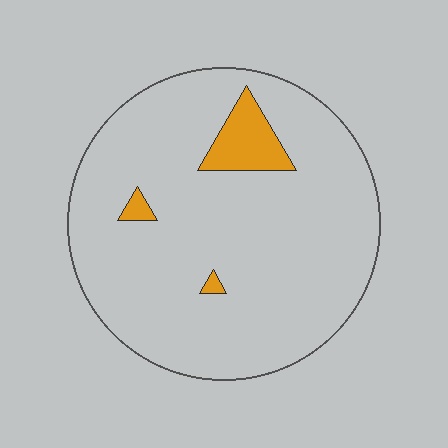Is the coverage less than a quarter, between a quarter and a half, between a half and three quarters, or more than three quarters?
Less than a quarter.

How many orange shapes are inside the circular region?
3.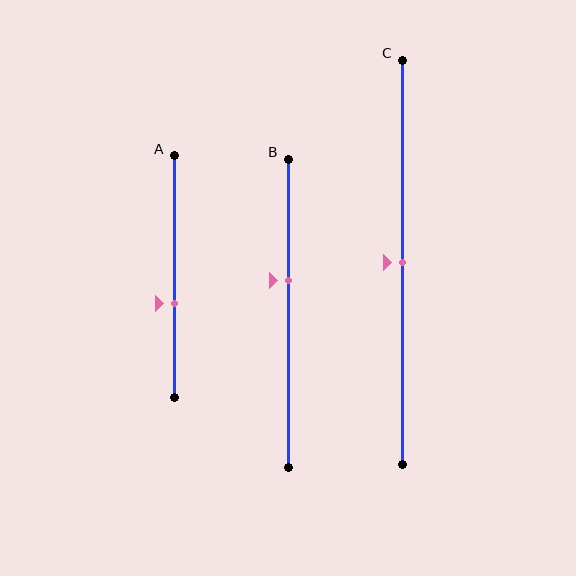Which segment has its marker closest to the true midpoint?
Segment C has its marker closest to the true midpoint.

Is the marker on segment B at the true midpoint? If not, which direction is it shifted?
No, the marker on segment B is shifted upward by about 11% of the segment length.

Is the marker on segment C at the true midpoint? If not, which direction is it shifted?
Yes, the marker on segment C is at the true midpoint.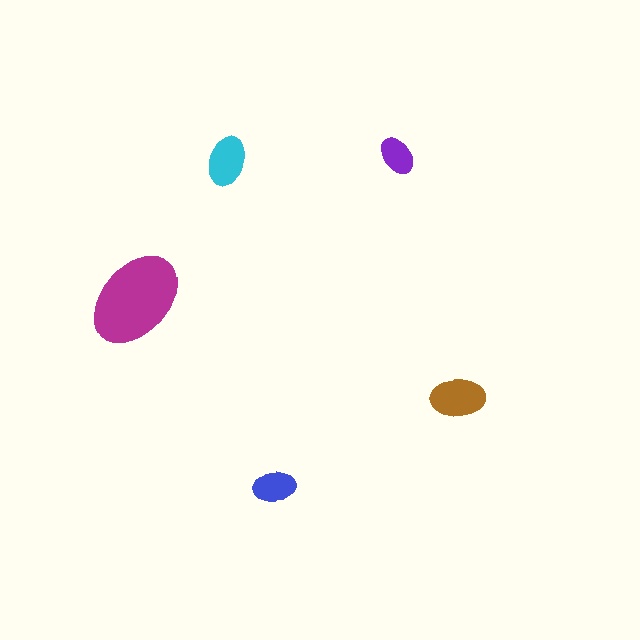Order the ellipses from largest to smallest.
the magenta one, the brown one, the cyan one, the blue one, the purple one.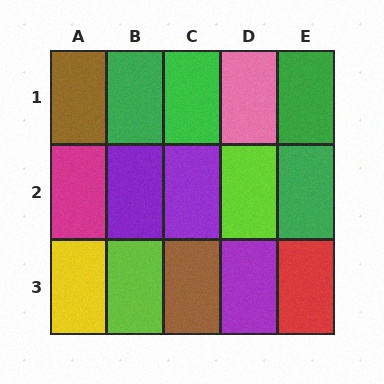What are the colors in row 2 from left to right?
Magenta, purple, purple, lime, green.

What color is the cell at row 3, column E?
Red.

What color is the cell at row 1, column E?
Green.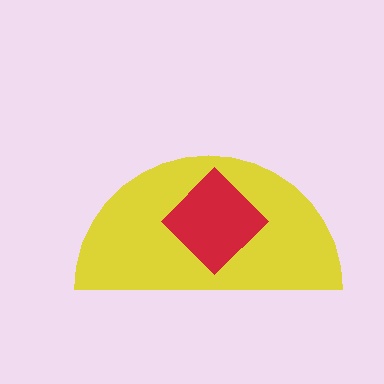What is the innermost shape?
The red diamond.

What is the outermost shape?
The yellow semicircle.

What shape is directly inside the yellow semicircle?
The red diamond.